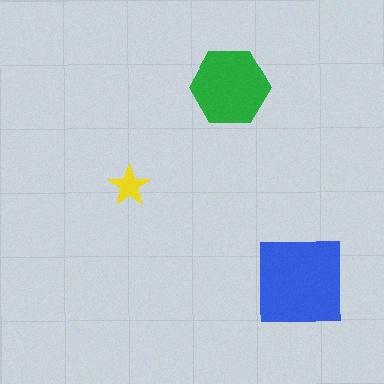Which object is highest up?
The green hexagon is topmost.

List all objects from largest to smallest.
The blue square, the green hexagon, the yellow star.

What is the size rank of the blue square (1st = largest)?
1st.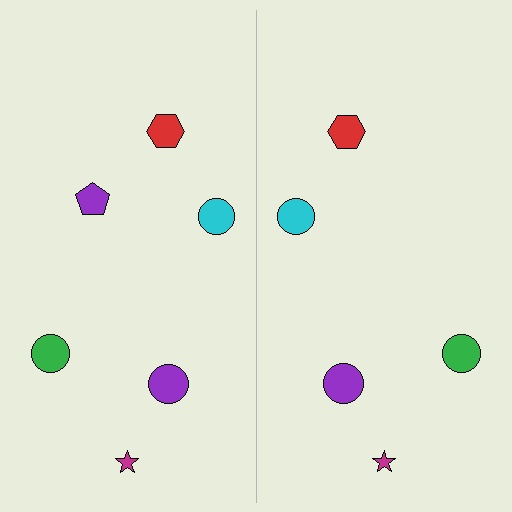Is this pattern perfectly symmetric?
No, the pattern is not perfectly symmetric. A purple pentagon is missing from the right side.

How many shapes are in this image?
There are 11 shapes in this image.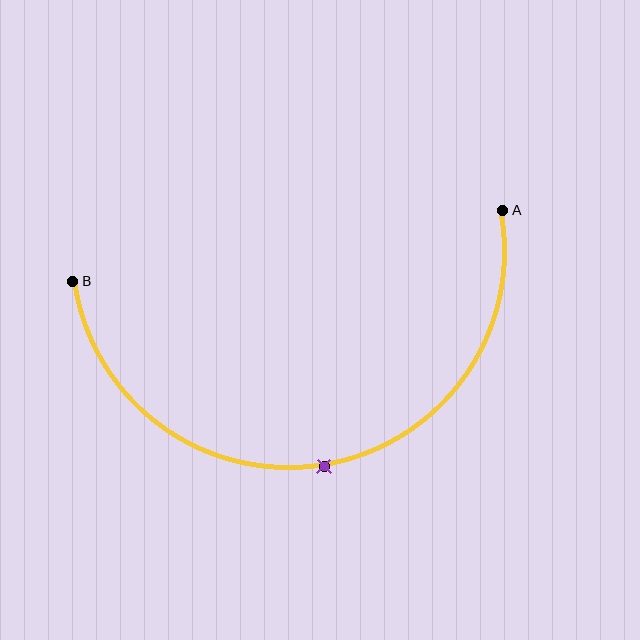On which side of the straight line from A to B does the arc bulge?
The arc bulges below the straight line connecting A and B.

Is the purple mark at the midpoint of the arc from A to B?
Yes. The purple mark lies on the arc at equal arc-length from both A and B — it is the arc midpoint.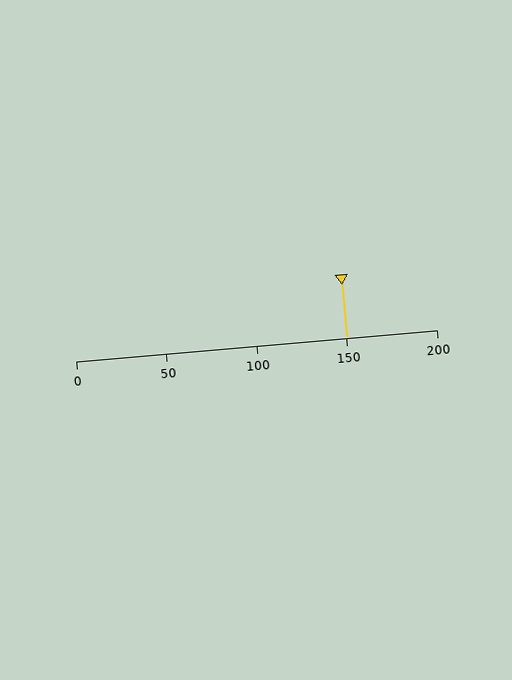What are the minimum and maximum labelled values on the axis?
The axis runs from 0 to 200.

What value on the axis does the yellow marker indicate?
The marker indicates approximately 150.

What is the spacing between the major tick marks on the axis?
The major ticks are spaced 50 apart.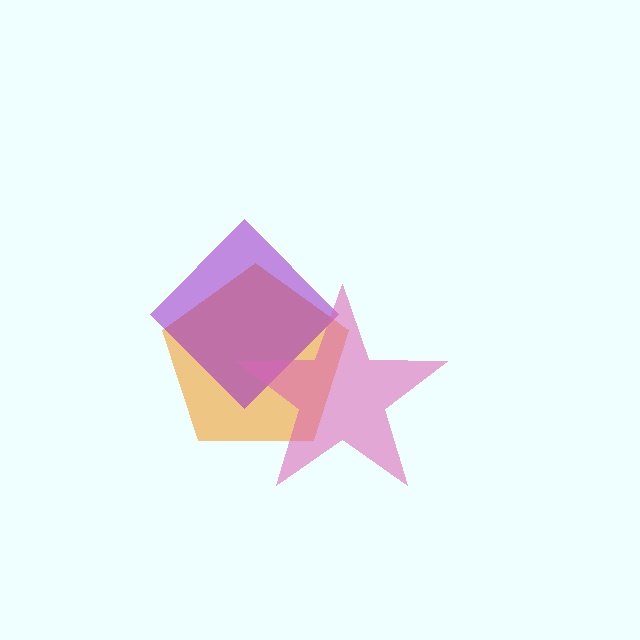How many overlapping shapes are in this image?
There are 3 overlapping shapes in the image.